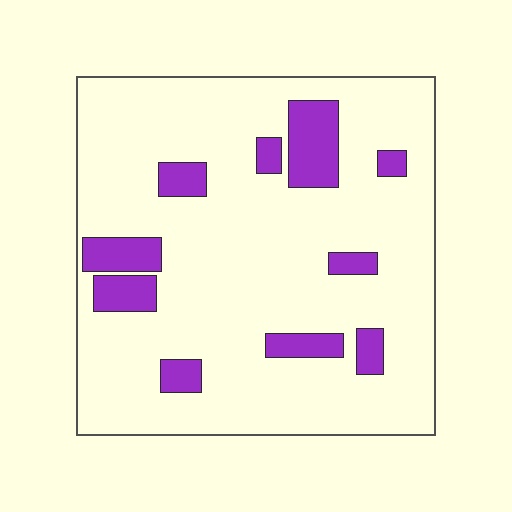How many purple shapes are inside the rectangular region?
10.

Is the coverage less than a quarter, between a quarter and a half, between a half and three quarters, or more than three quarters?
Less than a quarter.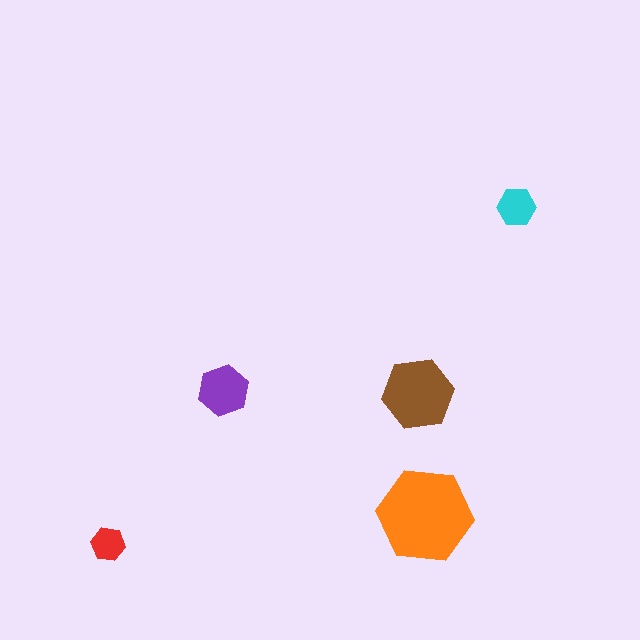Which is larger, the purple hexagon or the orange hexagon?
The orange one.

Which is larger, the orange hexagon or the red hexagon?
The orange one.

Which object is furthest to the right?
The cyan hexagon is rightmost.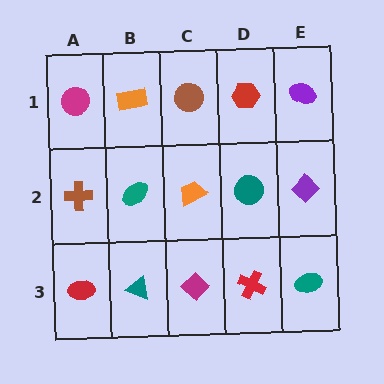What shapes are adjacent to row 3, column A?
A brown cross (row 2, column A), a teal triangle (row 3, column B).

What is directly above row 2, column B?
An orange rectangle.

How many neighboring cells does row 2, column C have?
4.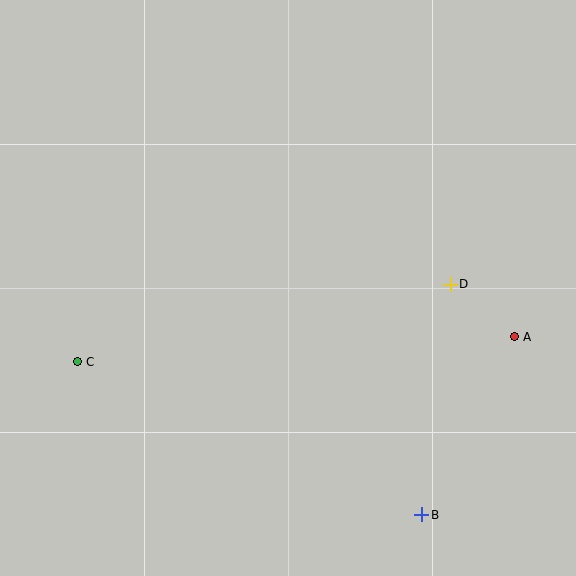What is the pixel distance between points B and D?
The distance between B and D is 232 pixels.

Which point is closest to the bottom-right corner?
Point B is closest to the bottom-right corner.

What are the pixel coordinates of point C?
Point C is at (77, 362).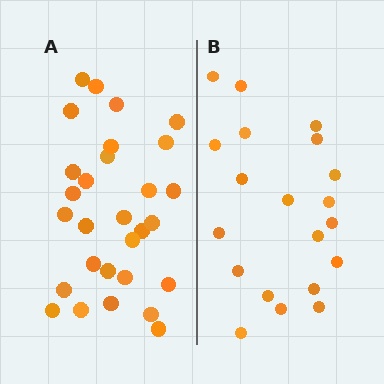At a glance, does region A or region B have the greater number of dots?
Region A (the left region) has more dots.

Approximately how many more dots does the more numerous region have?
Region A has roughly 8 or so more dots than region B.